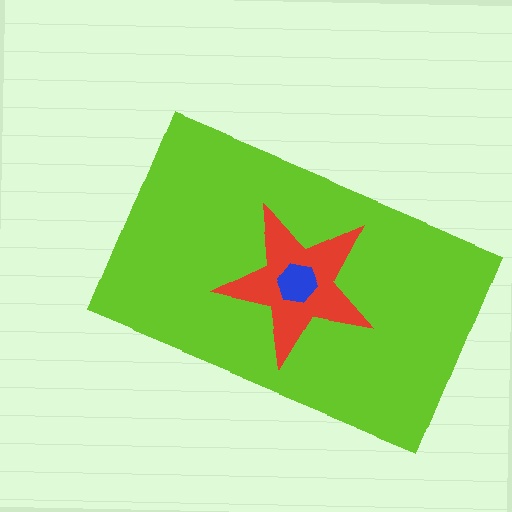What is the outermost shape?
The lime rectangle.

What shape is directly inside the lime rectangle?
The red star.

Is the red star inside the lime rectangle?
Yes.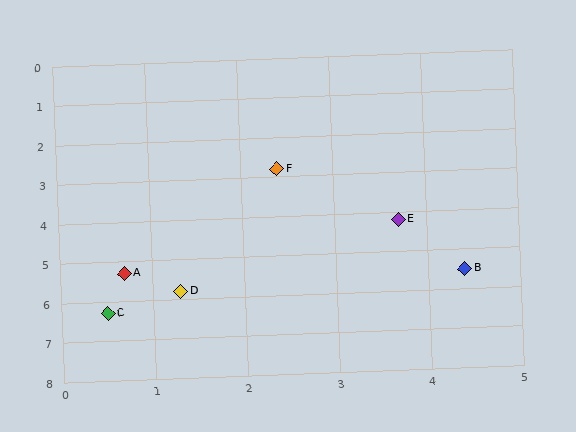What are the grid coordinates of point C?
Point C is at approximately (0.5, 6.3).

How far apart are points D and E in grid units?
Points D and E are about 2.9 grid units apart.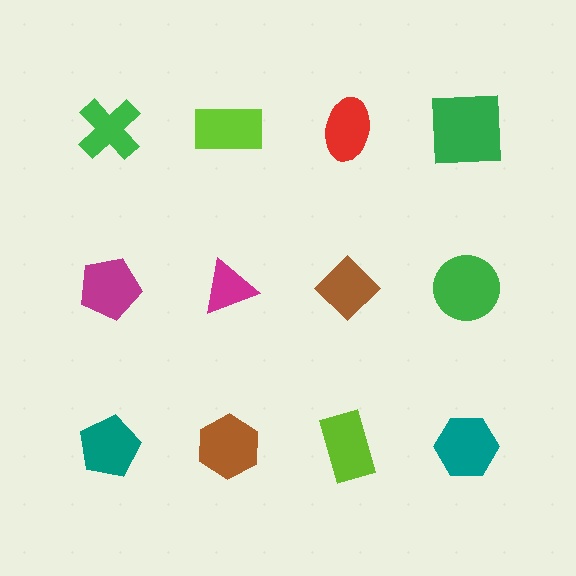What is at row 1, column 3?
A red ellipse.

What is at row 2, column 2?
A magenta triangle.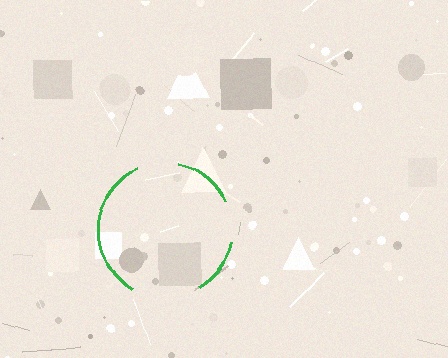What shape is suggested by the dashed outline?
The dashed outline suggests a circle.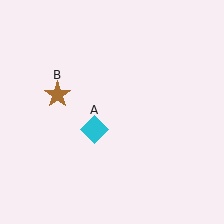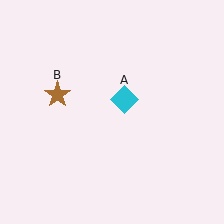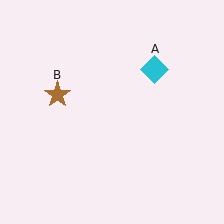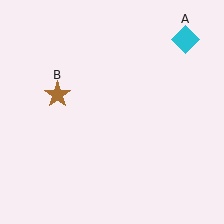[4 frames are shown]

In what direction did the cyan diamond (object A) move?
The cyan diamond (object A) moved up and to the right.